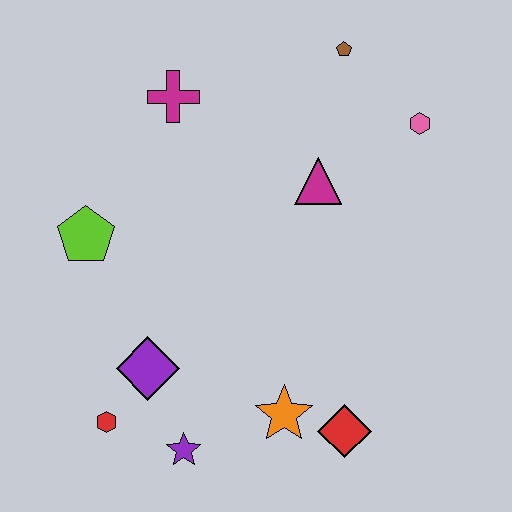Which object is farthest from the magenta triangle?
The red hexagon is farthest from the magenta triangle.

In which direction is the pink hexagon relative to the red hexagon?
The pink hexagon is to the right of the red hexagon.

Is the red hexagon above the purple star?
Yes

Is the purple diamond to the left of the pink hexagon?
Yes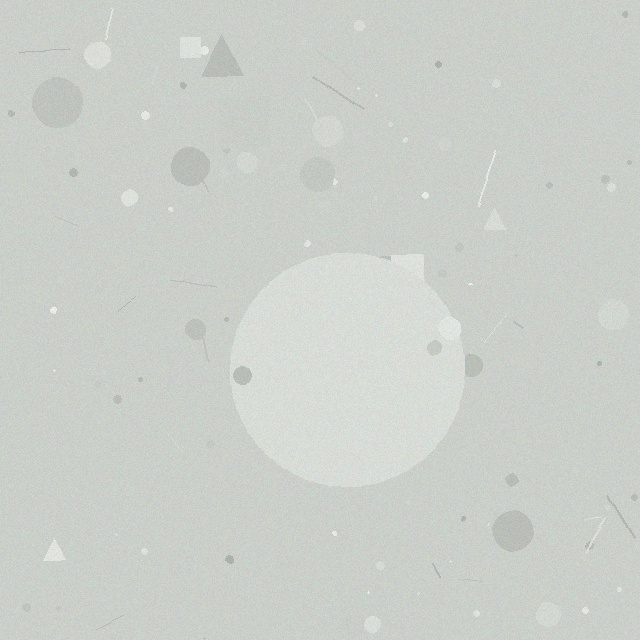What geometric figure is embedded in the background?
A circle is embedded in the background.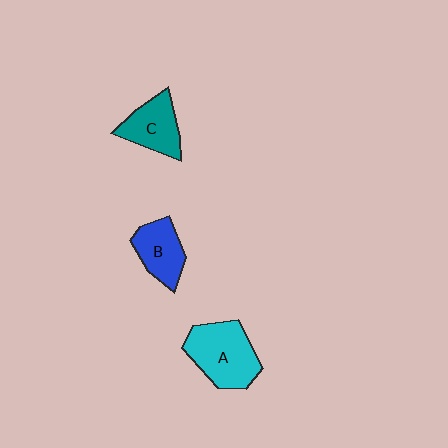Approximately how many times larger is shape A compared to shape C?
Approximately 1.4 times.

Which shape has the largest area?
Shape A (cyan).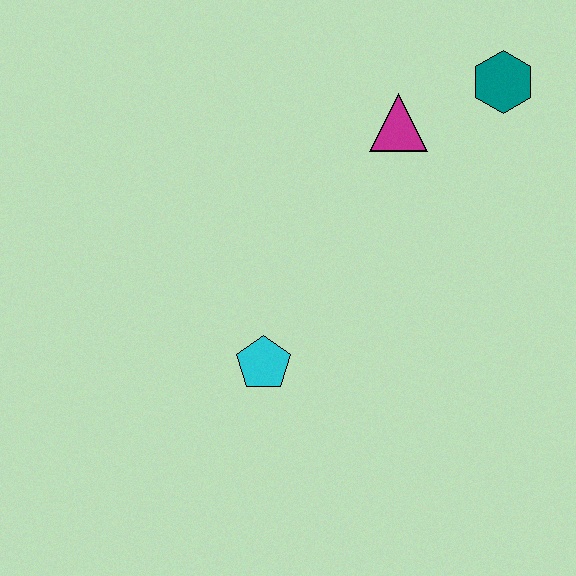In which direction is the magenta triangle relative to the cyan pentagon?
The magenta triangle is above the cyan pentagon.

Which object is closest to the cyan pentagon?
The magenta triangle is closest to the cyan pentagon.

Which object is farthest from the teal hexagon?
The cyan pentagon is farthest from the teal hexagon.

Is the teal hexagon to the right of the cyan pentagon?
Yes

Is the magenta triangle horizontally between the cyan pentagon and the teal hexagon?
Yes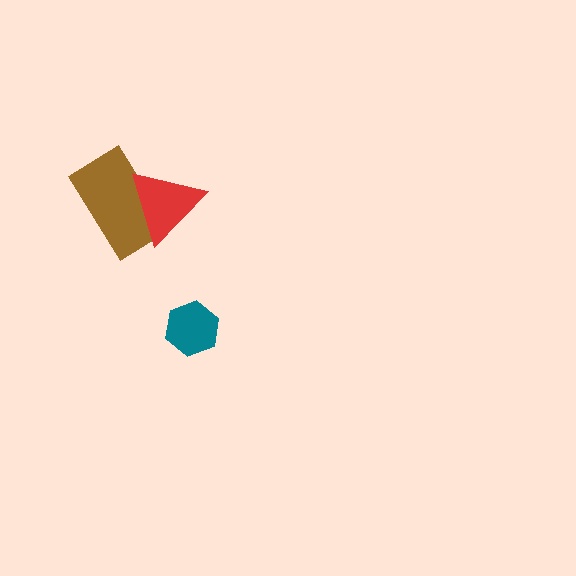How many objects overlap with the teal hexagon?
0 objects overlap with the teal hexagon.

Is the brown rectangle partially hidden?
Yes, it is partially covered by another shape.